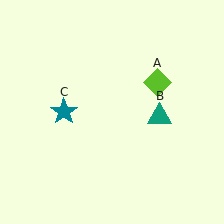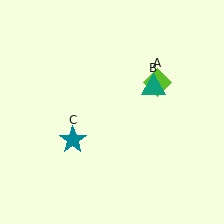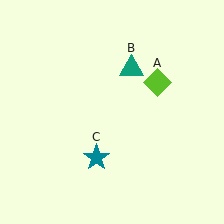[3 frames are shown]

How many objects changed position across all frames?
2 objects changed position: teal triangle (object B), teal star (object C).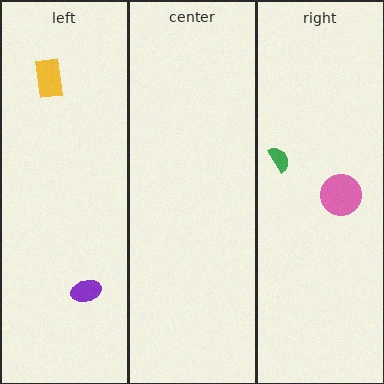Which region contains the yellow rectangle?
The left region.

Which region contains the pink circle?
The right region.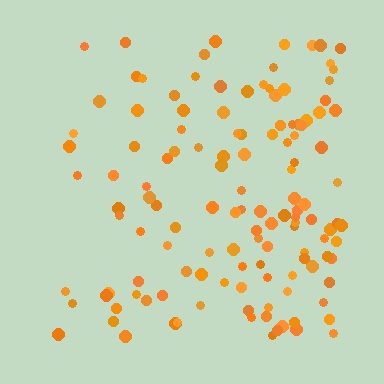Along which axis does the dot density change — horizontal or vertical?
Horizontal.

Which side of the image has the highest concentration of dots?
The right.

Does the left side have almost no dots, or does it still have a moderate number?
Still a moderate number, just noticeably fewer than the right.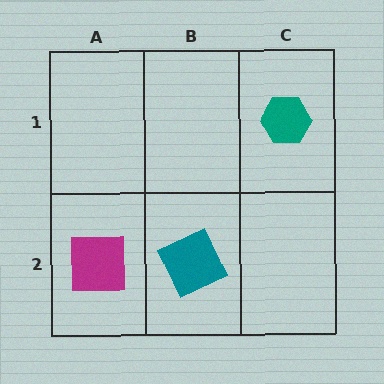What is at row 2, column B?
A teal square.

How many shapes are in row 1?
1 shape.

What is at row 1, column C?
A teal hexagon.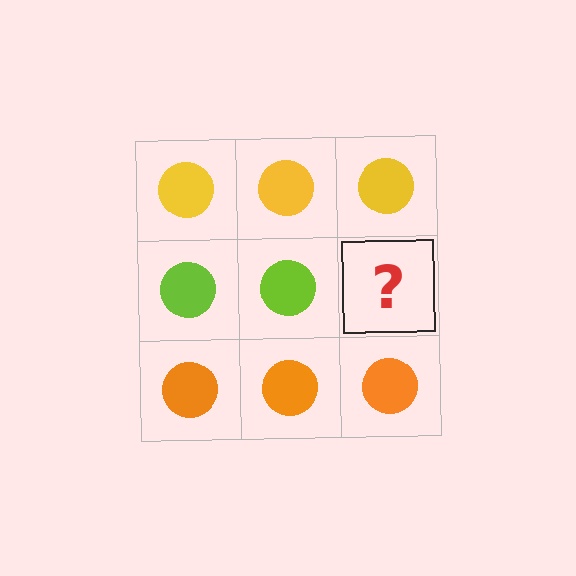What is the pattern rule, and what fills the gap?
The rule is that each row has a consistent color. The gap should be filled with a lime circle.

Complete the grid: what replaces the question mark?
The question mark should be replaced with a lime circle.